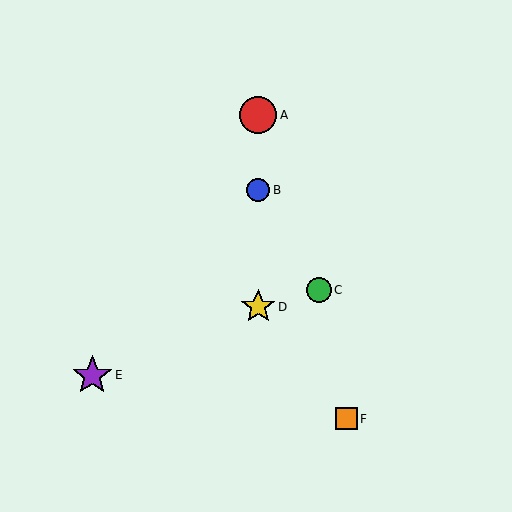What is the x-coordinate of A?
Object A is at x≈258.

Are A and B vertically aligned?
Yes, both are at x≈258.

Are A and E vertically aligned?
No, A is at x≈258 and E is at x≈92.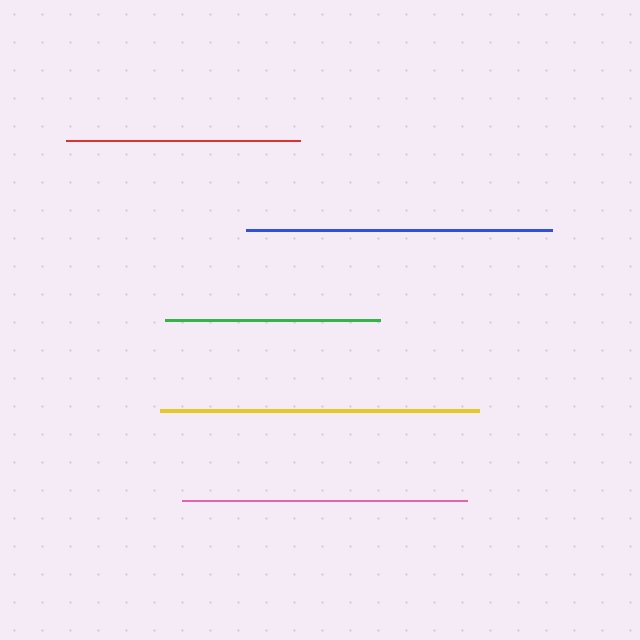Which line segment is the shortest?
The green line is the shortest at approximately 215 pixels.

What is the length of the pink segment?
The pink segment is approximately 285 pixels long.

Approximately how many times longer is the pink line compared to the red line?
The pink line is approximately 1.2 times the length of the red line.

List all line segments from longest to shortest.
From longest to shortest: yellow, blue, pink, red, green.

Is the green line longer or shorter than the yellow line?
The yellow line is longer than the green line.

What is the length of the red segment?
The red segment is approximately 235 pixels long.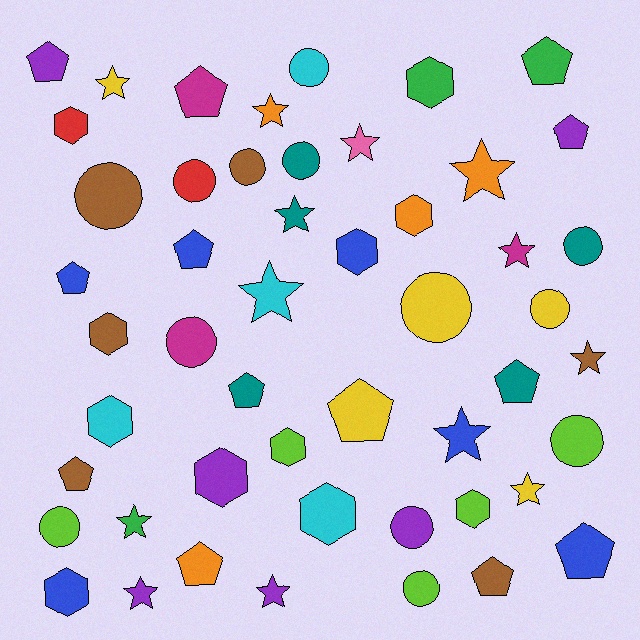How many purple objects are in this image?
There are 6 purple objects.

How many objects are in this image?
There are 50 objects.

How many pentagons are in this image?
There are 13 pentagons.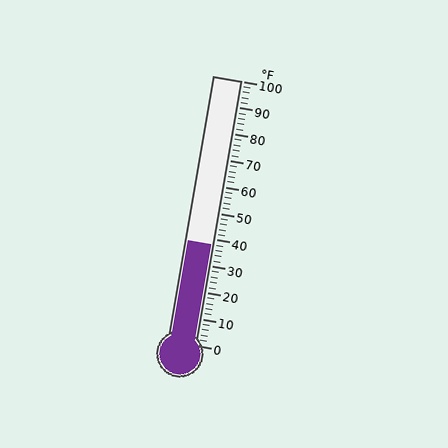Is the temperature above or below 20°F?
The temperature is above 20°F.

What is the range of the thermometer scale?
The thermometer scale ranges from 0°F to 100°F.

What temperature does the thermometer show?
The thermometer shows approximately 38°F.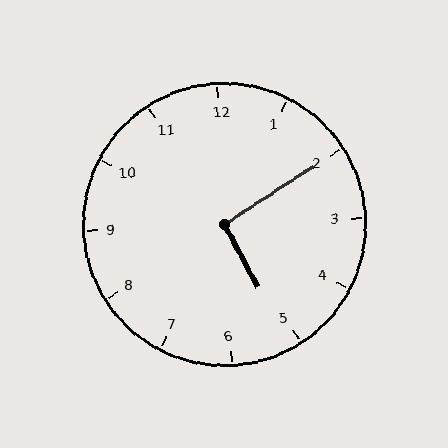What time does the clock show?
5:10.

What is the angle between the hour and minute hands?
Approximately 95 degrees.